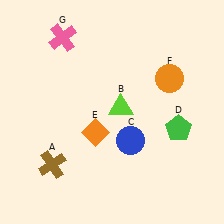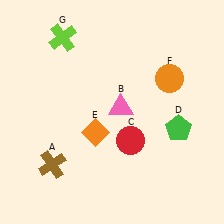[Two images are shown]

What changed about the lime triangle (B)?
In Image 1, B is lime. In Image 2, it changed to pink.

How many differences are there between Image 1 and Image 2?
There are 3 differences between the two images.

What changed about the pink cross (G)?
In Image 1, G is pink. In Image 2, it changed to lime.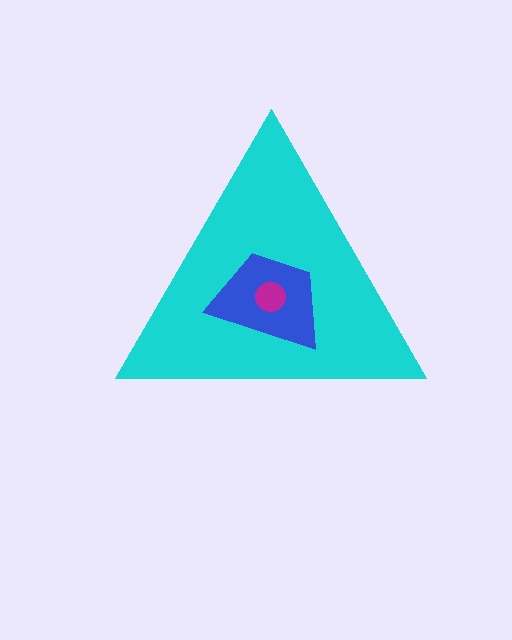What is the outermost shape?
The cyan triangle.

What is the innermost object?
The magenta circle.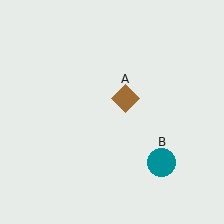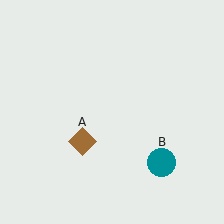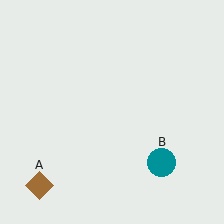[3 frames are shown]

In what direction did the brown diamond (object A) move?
The brown diamond (object A) moved down and to the left.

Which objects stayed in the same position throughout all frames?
Teal circle (object B) remained stationary.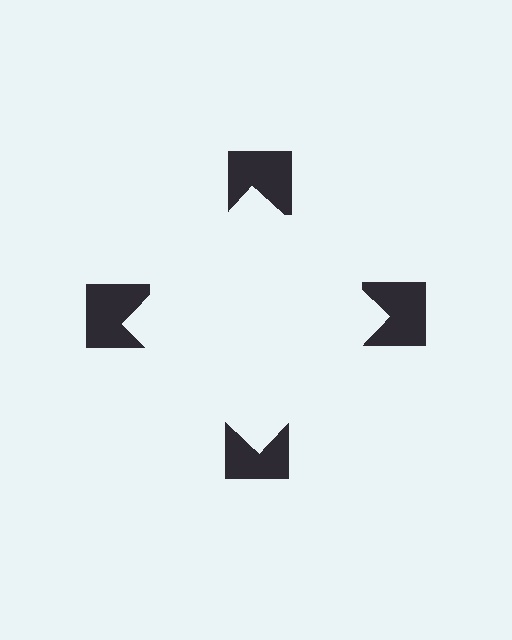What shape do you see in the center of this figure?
An illusory square — its edges are inferred from the aligned wedge cuts in the notched squares, not physically drawn.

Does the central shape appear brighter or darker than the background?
It typically appears slightly brighter than the background, even though no actual brightness change is drawn.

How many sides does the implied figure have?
4 sides.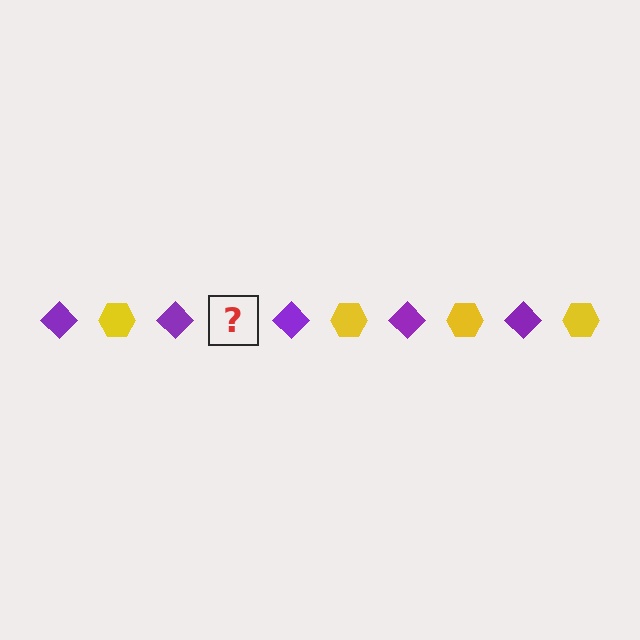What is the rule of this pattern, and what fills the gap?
The rule is that the pattern alternates between purple diamond and yellow hexagon. The gap should be filled with a yellow hexagon.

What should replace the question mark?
The question mark should be replaced with a yellow hexagon.